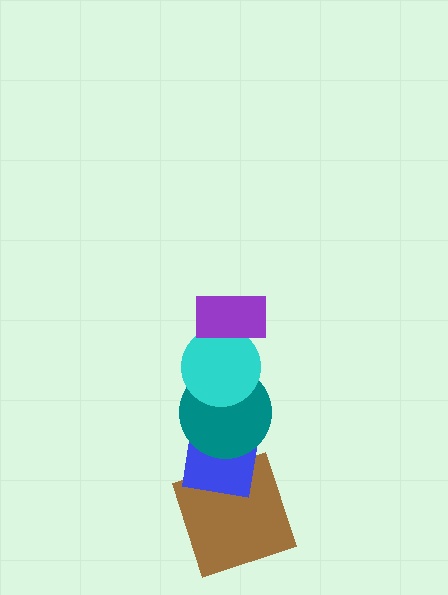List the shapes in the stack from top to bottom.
From top to bottom: the purple rectangle, the cyan circle, the teal circle, the blue square, the brown square.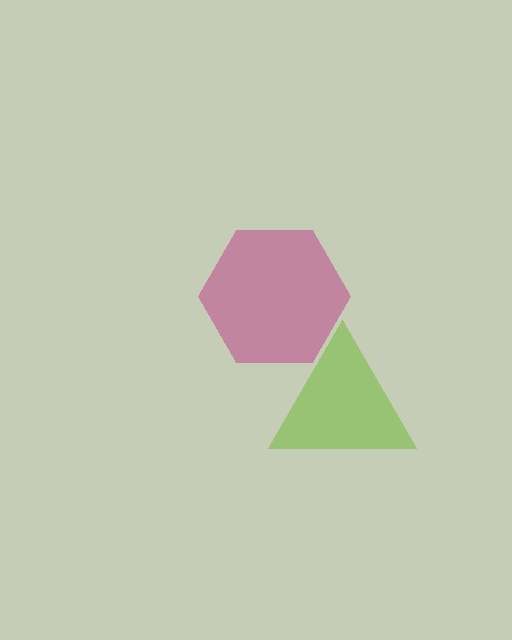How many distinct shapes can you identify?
There are 2 distinct shapes: a magenta hexagon, a lime triangle.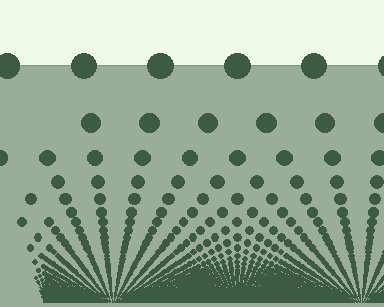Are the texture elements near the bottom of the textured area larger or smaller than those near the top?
Smaller. The gradient is inverted — elements near the bottom are smaller and denser.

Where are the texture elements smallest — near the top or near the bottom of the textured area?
Near the bottom.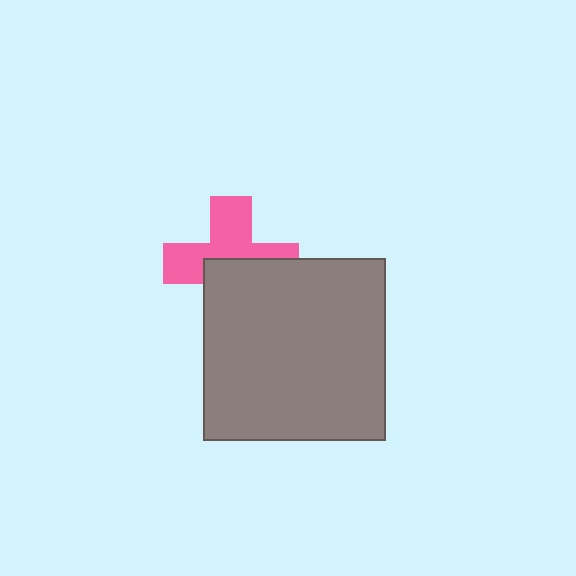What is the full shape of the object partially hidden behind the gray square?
The partially hidden object is a pink cross.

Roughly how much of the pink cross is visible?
About half of it is visible (roughly 52%).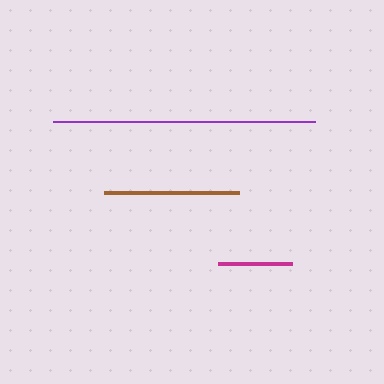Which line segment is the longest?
The purple line is the longest at approximately 262 pixels.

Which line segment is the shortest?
The magenta line is the shortest at approximately 75 pixels.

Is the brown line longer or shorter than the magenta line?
The brown line is longer than the magenta line.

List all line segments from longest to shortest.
From longest to shortest: purple, brown, magenta.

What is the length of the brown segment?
The brown segment is approximately 135 pixels long.